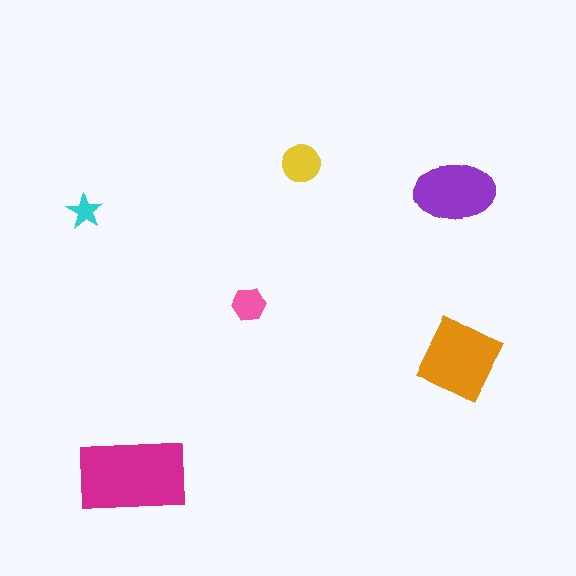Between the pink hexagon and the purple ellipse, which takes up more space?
The purple ellipse.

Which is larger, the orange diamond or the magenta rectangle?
The magenta rectangle.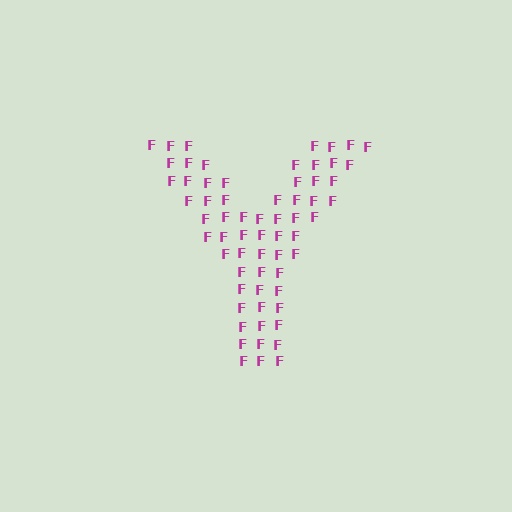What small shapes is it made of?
It is made of small letter F's.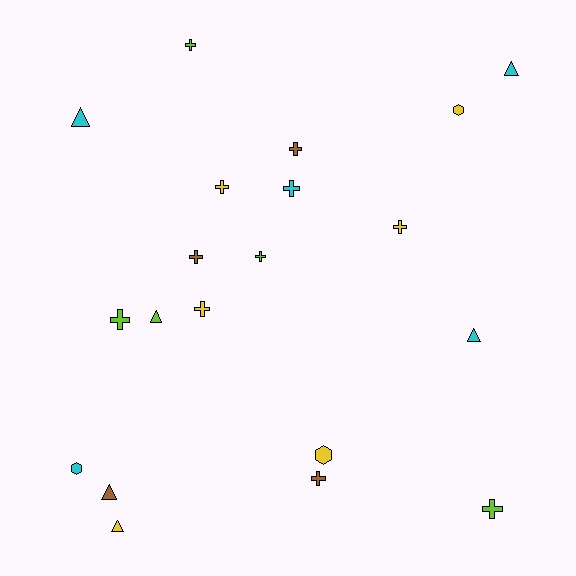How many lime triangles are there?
There is 1 lime triangle.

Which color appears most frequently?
Yellow, with 6 objects.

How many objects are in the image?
There are 20 objects.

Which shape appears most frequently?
Cross, with 11 objects.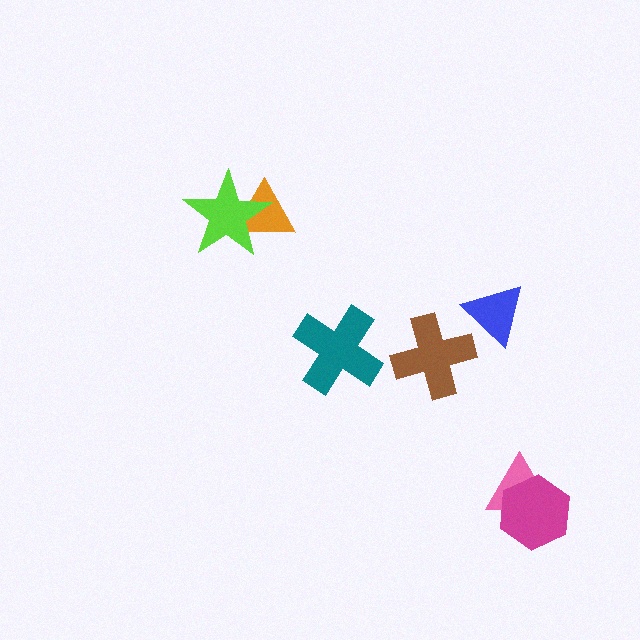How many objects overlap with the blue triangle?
0 objects overlap with the blue triangle.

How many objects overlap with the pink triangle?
1 object overlaps with the pink triangle.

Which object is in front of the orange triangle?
The lime star is in front of the orange triangle.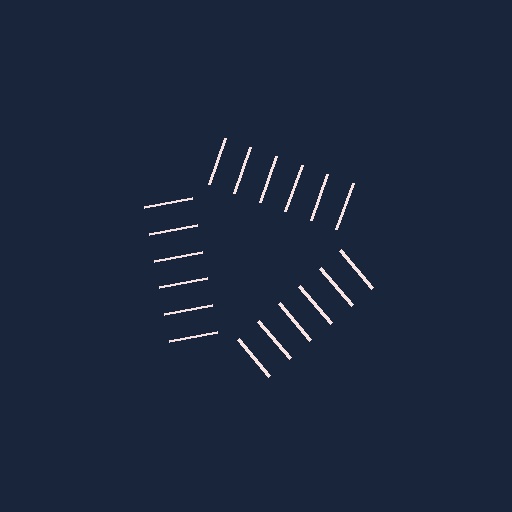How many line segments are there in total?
18 — 6 along each of the 3 edges.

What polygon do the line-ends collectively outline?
An illusory triangle — the line segments terminate on its edges but no continuous stroke is drawn.